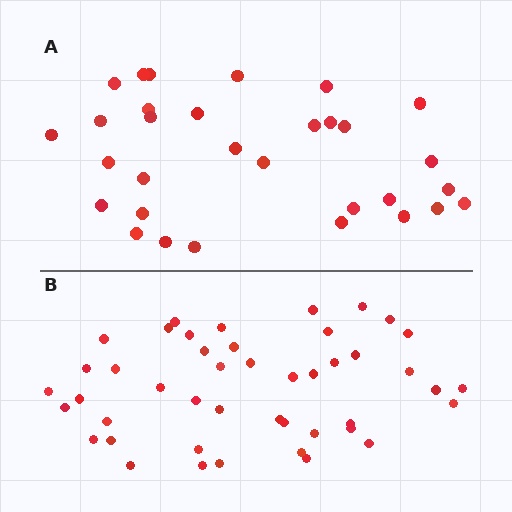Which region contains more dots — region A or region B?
Region B (the bottom region) has more dots.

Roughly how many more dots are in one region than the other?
Region B has approximately 15 more dots than region A.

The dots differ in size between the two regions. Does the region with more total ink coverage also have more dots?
No. Region A has more total ink coverage because its dots are larger, but region B actually contains more individual dots. Total area can be misleading — the number of items is what matters here.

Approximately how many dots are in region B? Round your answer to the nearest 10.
About 40 dots. (The exact count is 45, which rounds to 40.)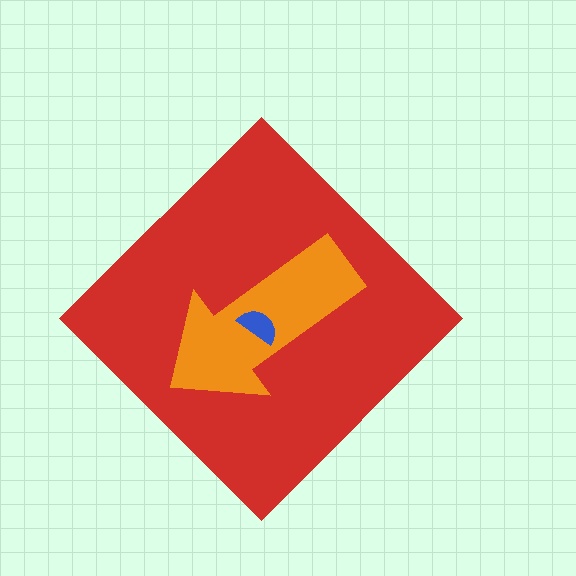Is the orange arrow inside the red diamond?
Yes.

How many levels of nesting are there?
3.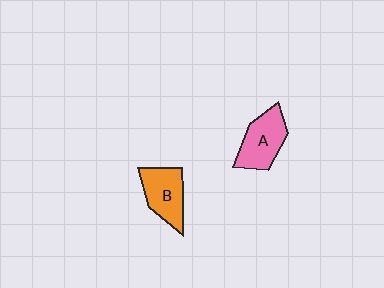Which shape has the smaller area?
Shape B (orange).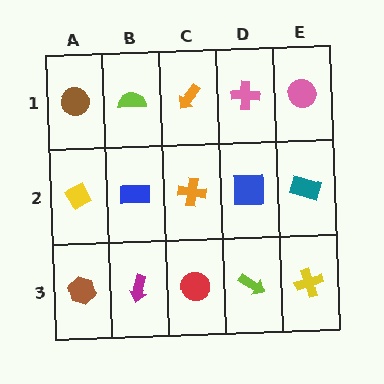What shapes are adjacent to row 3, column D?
A blue square (row 2, column D), a red circle (row 3, column C), a yellow cross (row 3, column E).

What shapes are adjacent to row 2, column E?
A pink circle (row 1, column E), a yellow cross (row 3, column E), a blue square (row 2, column D).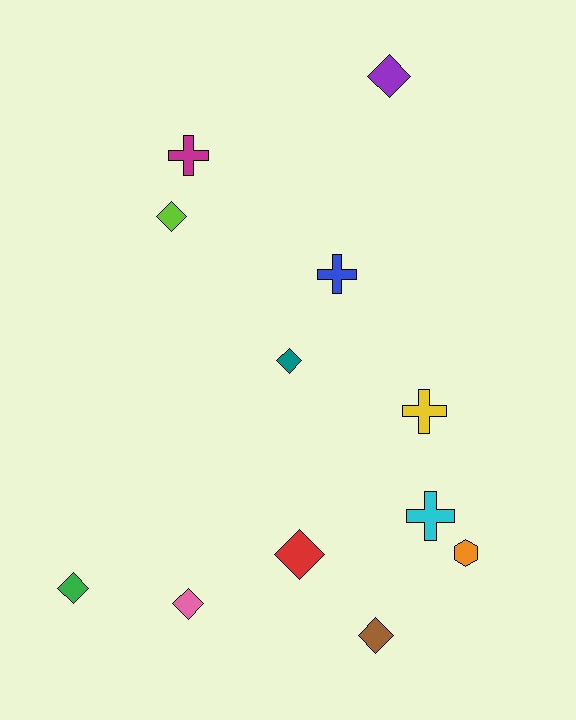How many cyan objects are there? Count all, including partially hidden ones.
There is 1 cyan object.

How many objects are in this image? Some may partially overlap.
There are 12 objects.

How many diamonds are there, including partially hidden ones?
There are 7 diamonds.